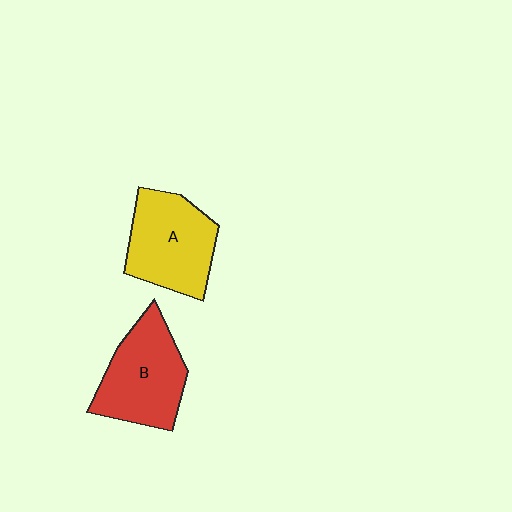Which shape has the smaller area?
Shape A (yellow).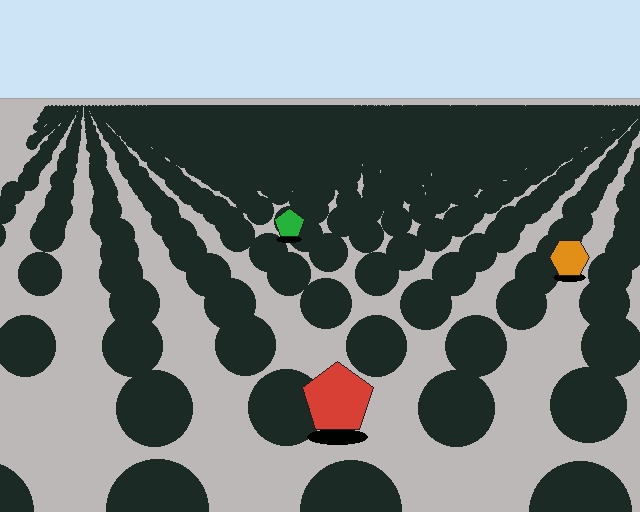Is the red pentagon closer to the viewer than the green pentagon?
Yes. The red pentagon is closer — you can tell from the texture gradient: the ground texture is coarser near it.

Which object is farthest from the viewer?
The green pentagon is farthest from the viewer. It appears smaller and the ground texture around it is denser.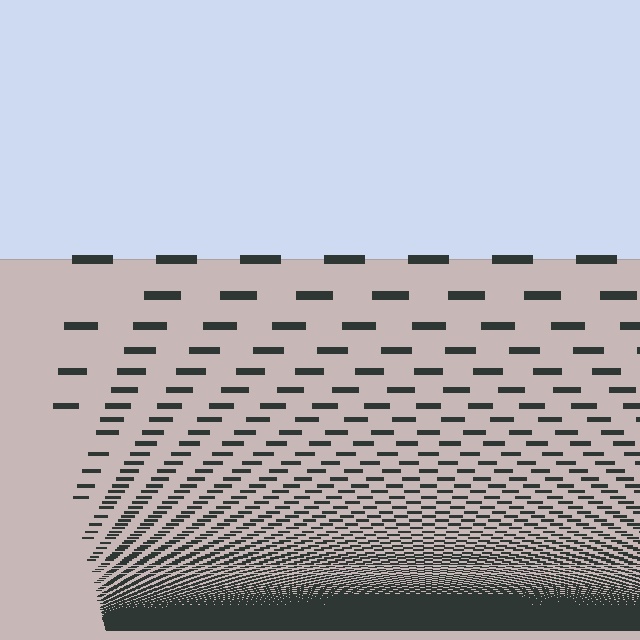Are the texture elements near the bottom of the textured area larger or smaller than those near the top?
Smaller. The gradient is inverted — elements near the bottom are smaller and denser.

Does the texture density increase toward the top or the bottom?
Density increases toward the bottom.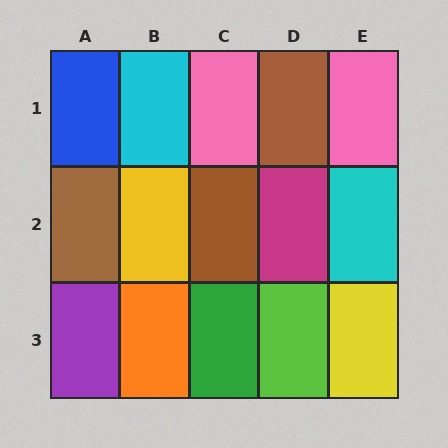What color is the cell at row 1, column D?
Brown.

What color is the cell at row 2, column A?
Brown.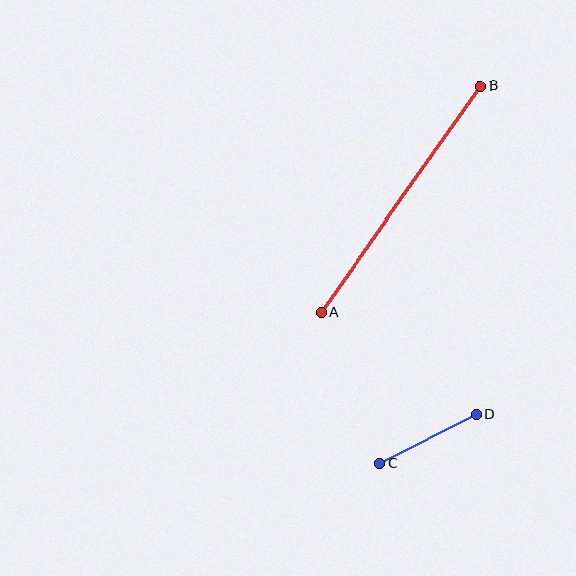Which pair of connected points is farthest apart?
Points A and B are farthest apart.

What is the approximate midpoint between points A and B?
The midpoint is at approximately (401, 199) pixels.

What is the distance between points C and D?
The distance is approximately 108 pixels.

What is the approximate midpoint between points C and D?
The midpoint is at approximately (428, 439) pixels.